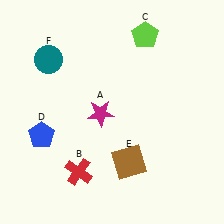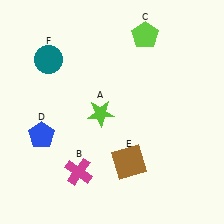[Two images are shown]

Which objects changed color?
A changed from magenta to lime. B changed from red to magenta.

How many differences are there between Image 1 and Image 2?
There are 2 differences between the two images.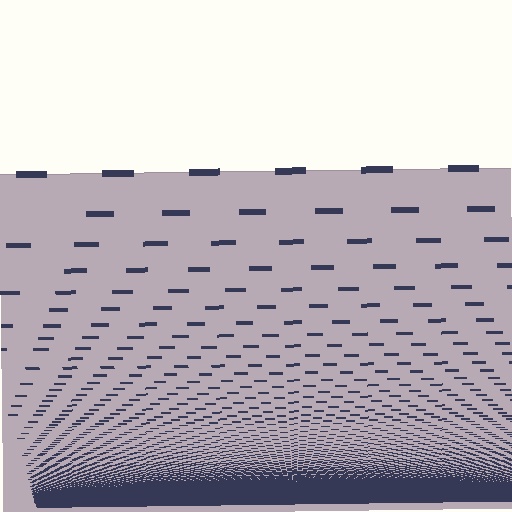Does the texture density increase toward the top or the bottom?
Density increases toward the bottom.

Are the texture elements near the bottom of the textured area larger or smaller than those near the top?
Smaller. The gradient is inverted — elements near the bottom are smaller and denser.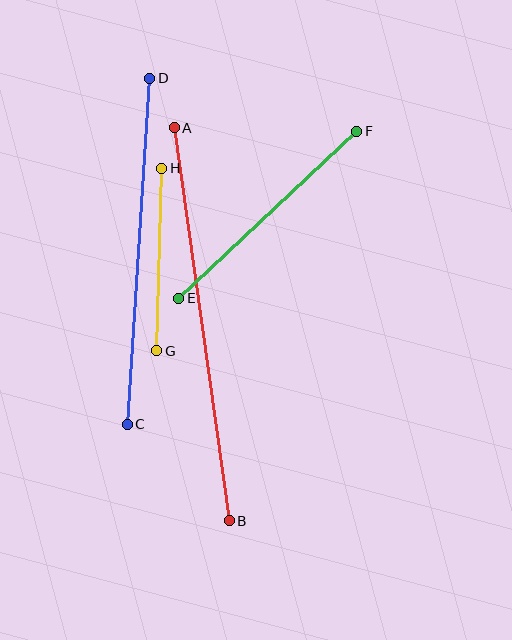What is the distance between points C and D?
The distance is approximately 347 pixels.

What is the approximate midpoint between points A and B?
The midpoint is at approximately (202, 324) pixels.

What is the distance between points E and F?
The distance is approximately 244 pixels.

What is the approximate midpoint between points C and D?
The midpoint is at approximately (139, 251) pixels.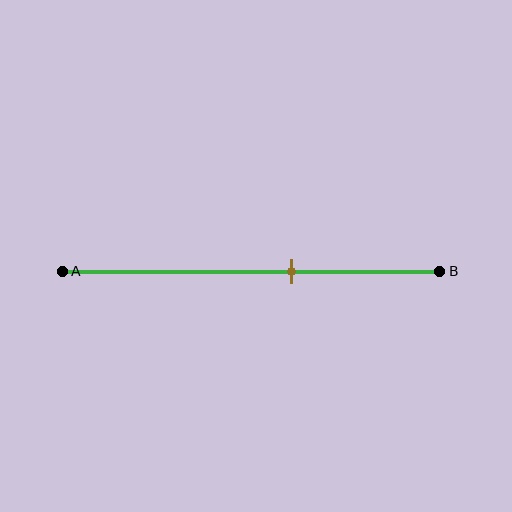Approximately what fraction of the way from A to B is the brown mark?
The brown mark is approximately 60% of the way from A to B.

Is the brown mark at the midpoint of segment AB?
No, the mark is at about 60% from A, not at the 50% midpoint.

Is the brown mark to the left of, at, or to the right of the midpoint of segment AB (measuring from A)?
The brown mark is to the right of the midpoint of segment AB.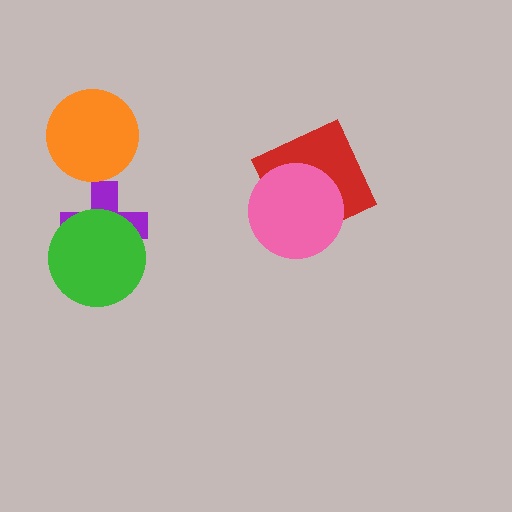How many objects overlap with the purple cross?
1 object overlaps with the purple cross.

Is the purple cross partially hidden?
Yes, it is partially covered by another shape.